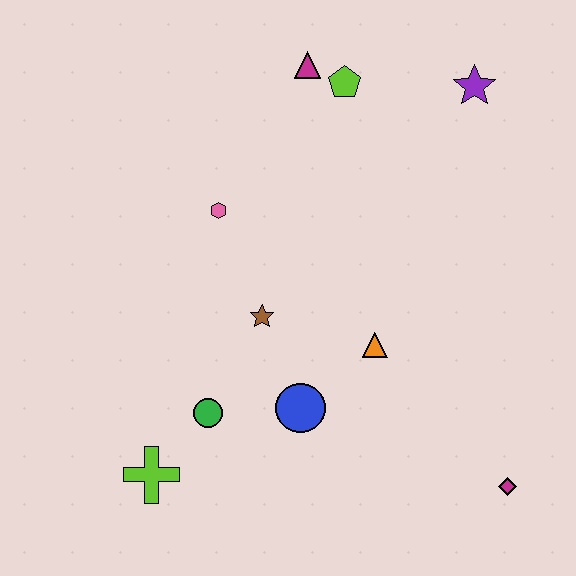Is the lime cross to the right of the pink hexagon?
No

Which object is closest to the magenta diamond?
The orange triangle is closest to the magenta diamond.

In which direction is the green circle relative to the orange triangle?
The green circle is to the left of the orange triangle.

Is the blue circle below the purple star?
Yes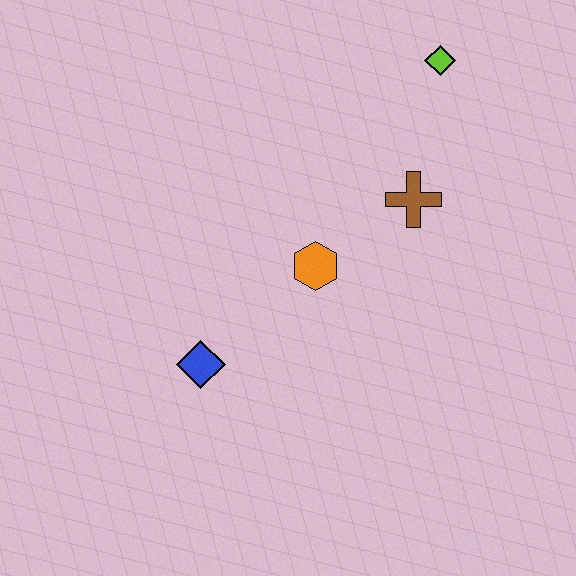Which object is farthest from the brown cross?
The blue diamond is farthest from the brown cross.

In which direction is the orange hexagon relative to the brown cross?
The orange hexagon is to the left of the brown cross.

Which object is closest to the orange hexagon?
The brown cross is closest to the orange hexagon.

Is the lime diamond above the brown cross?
Yes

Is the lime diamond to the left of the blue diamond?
No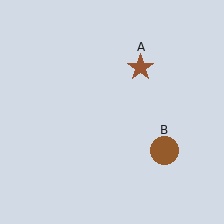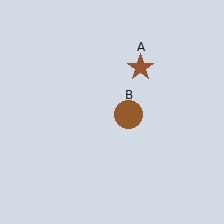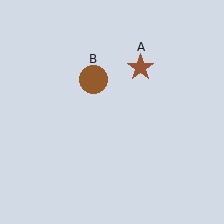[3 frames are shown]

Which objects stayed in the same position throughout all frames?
Brown star (object A) remained stationary.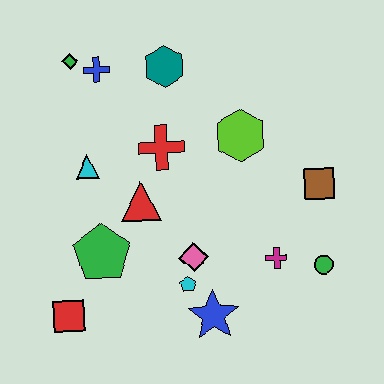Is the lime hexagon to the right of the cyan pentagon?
Yes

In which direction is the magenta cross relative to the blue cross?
The magenta cross is below the blue cross.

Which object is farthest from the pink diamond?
The green diamond is farthest from the pink diamond.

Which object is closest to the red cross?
The red triangle is closest to the red cross.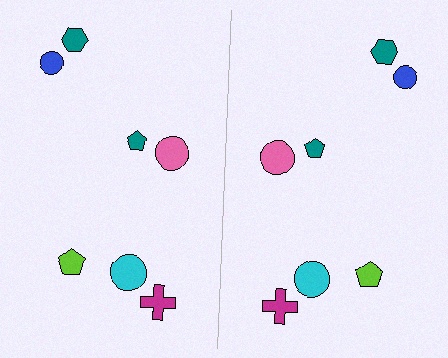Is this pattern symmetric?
Yes, this pattern has bilateral (reflection) symmetry.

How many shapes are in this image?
There are 14 shapes in this image.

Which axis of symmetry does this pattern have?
The pattern has a vertical axis of symmetry running through the center of the image.